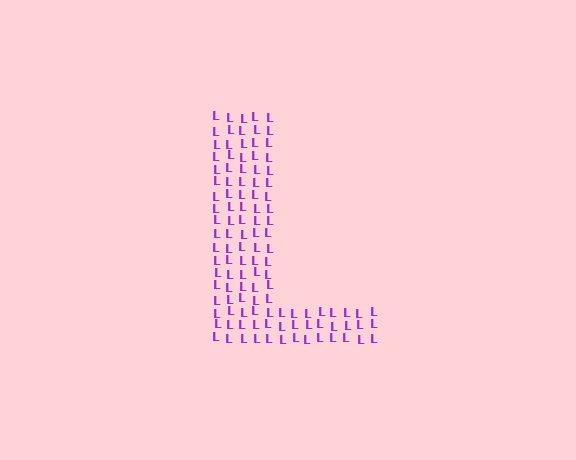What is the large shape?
The large shape is the letter L.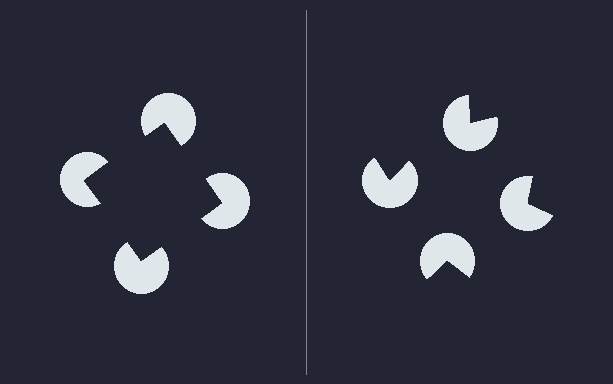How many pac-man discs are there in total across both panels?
8 — 4 on each side.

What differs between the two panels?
The pac-man discs are positioned identically on both sides; only the wedge orientations differ. On the left they align to a square; on the right they are misaligned.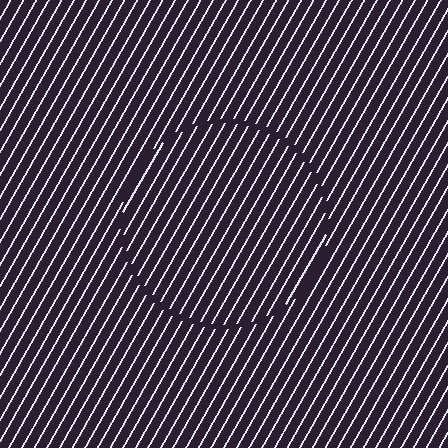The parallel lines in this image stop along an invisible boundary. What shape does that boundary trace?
An illusory circle. The interior of the shape contains the same grating, shifted by half a period — the contour is defined by the phase discontinuity where line-ends from the inner and outer gratings abut.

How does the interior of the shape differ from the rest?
The interior of the shape contains the same grating, shifted by half a period — the contour is defined by the phase discontinuity where line-ends from the inner and outer gratings abut.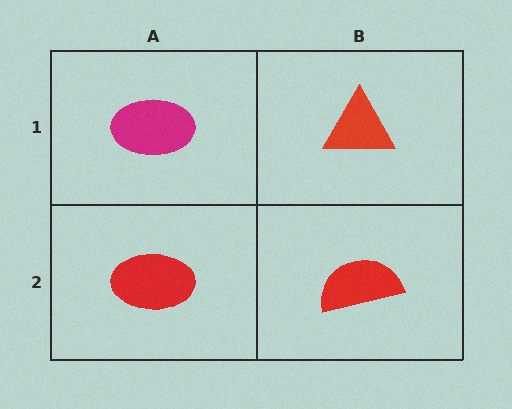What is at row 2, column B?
A red semicircle.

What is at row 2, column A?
A red ellipse.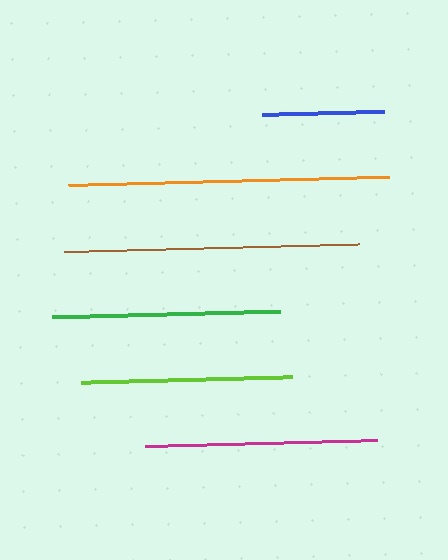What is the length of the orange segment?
The orange segment is approximately 321 pixels long.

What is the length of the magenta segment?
The magenta segment is approximately 231 pixels long.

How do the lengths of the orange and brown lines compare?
The orange and brown lines are approximately the same length.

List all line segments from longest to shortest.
From longest to shortest: orange, brown, magenta, green, lime, blue.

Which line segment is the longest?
The orange line is the longest at approximately 321 pixels.